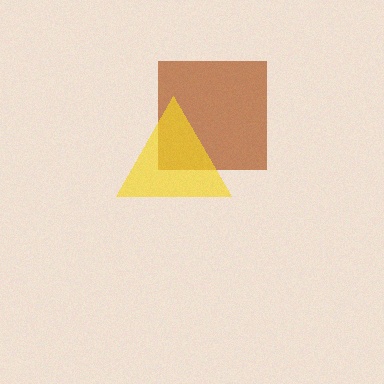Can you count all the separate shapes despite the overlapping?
Yes, there are 2 separate shapes.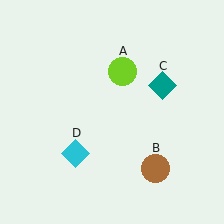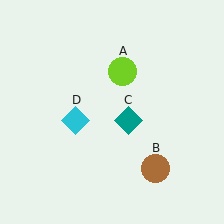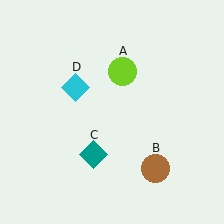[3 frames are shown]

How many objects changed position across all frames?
2 objects changed position: teal diamond (object C), cyan diamond (object D).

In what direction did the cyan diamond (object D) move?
The cyan diamond (object D) moved up.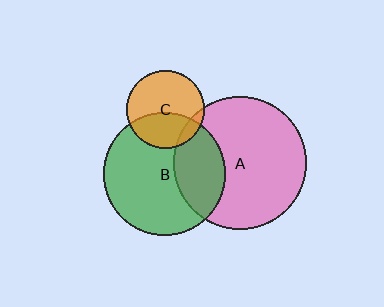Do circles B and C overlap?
Yes.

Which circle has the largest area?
Circle A (pink).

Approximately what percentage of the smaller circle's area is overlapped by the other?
Approximately 40%.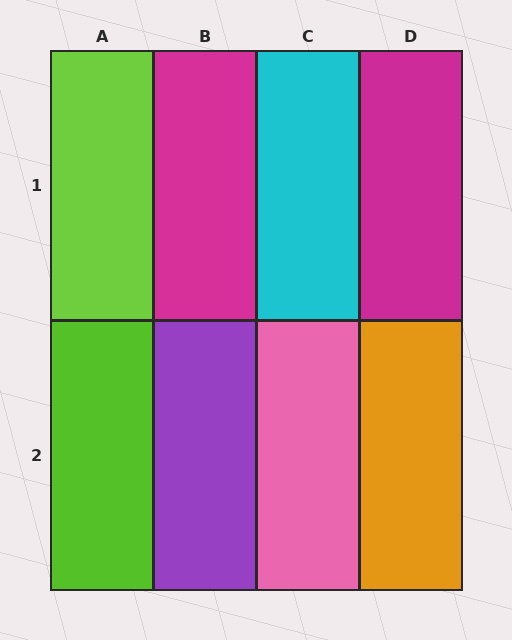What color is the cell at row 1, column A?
Lime.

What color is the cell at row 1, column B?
Magenta.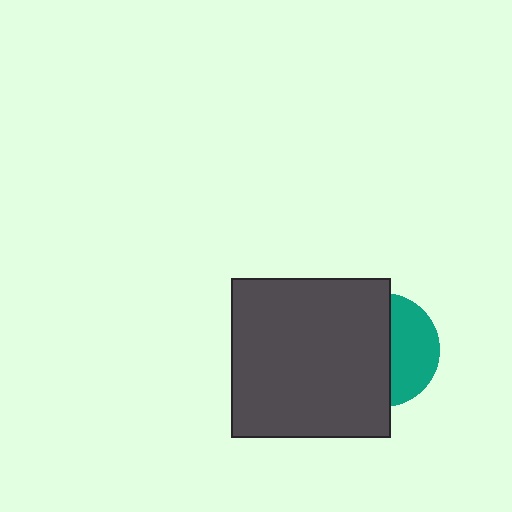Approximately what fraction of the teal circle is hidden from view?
Roughly 59% of the teal circle is hidden behind the dark gray rectangle.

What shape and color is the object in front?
The object in front is a dark gray rectangle.